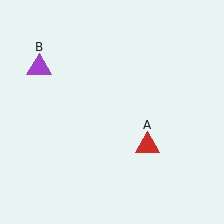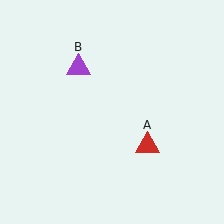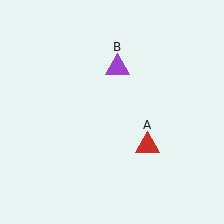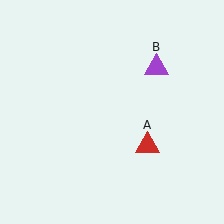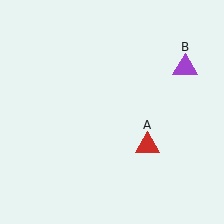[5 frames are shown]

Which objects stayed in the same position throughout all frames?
Red triangle (object A) remained stationary.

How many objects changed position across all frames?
1 object changed position: purple triangle (object B).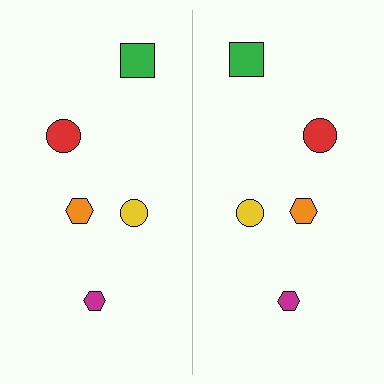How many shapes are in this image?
There are 10 shapes in this image.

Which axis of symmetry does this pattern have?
The pattern has a vertical axis of symmetry running through the center of the image.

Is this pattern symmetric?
Yes, this pattern has bilateral (reflection) symmetry.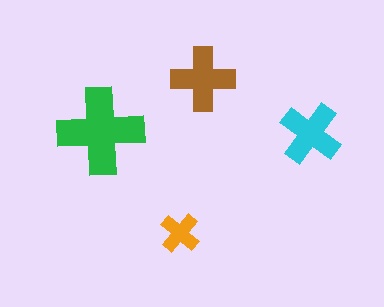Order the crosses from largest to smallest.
the green one, the brown one, the cyan one, the orange one.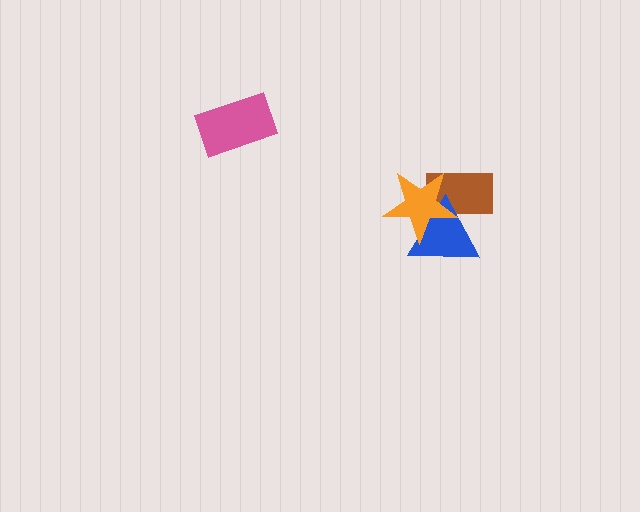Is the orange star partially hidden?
No, no other shape covers it.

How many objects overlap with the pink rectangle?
0 objects overlap with the pink rectangle.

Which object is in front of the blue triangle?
The orange star is in front of the blue triangle.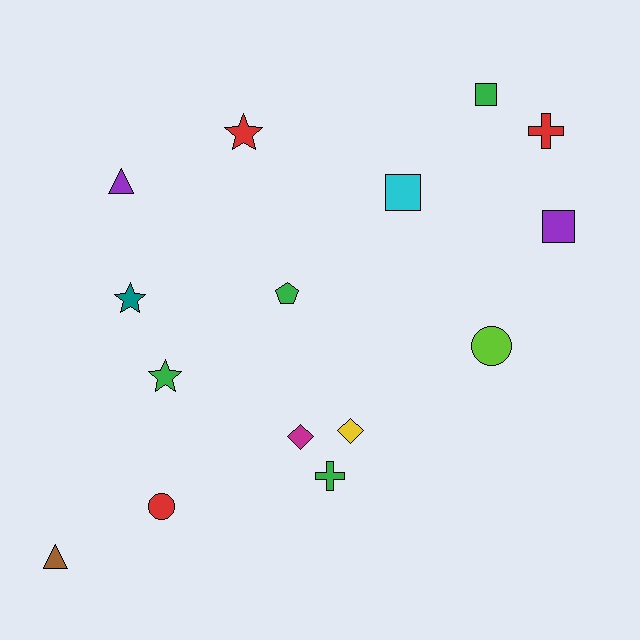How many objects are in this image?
There are 15 objects.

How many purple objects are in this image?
There are 2 purple objects.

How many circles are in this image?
There are 2 circles.